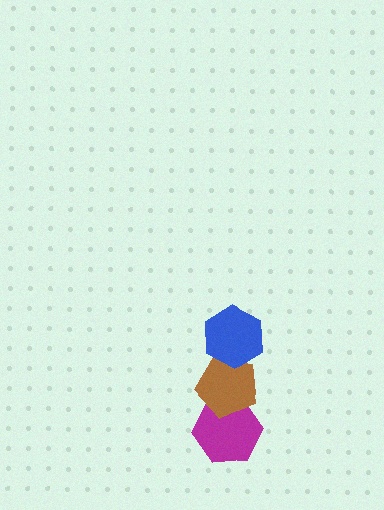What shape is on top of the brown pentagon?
The blue hexagon is on top of the brown pentagon.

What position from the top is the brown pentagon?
The brown pentagon is 2nd from the top.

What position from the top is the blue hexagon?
The blue hexagon is 1st from the top.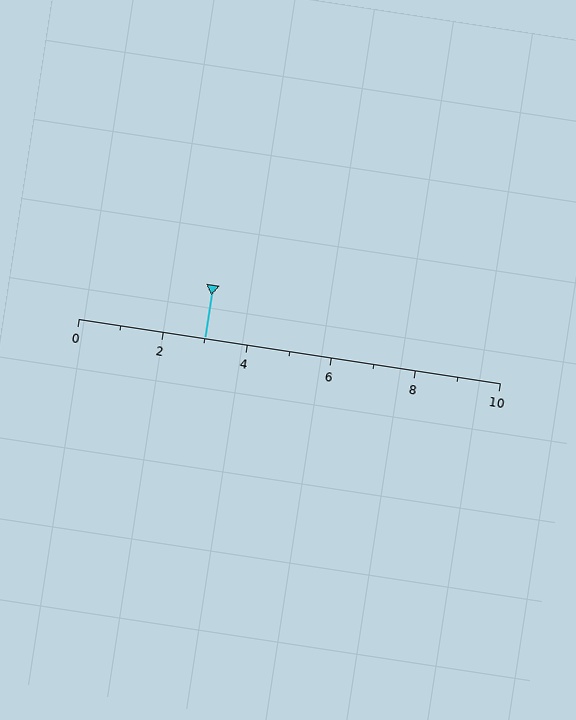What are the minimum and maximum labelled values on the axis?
The axis runs from 0 to 10.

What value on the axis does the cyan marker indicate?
The marker indicates approximately 3.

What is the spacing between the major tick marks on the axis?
The major ticks are spaced 2 apart.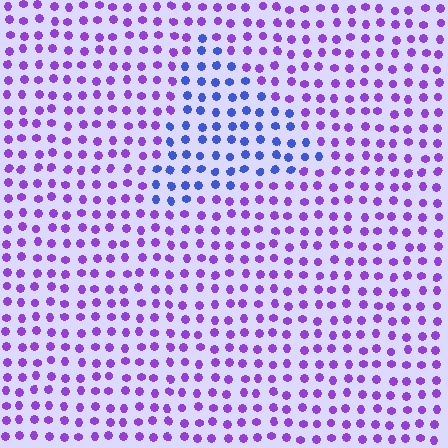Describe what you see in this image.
The image is filled with small purple elements in a uniform arrangement. A triangle-shaped region is visible where the elements are tinted to a slightly different hue, forming a subtle color boundary.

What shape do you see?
I see a triangle.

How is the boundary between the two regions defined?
The boundary is defined purely by a slight shift in hue (about 45 degrees). Spacing, size, and orientation are identical on both sides.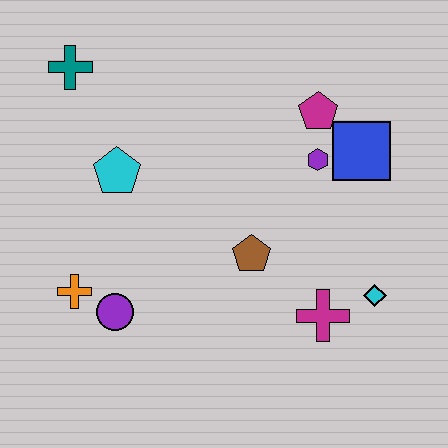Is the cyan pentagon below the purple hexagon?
Yes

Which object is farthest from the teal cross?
The cyan diamond is farthest from the teal cross.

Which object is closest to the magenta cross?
The cyan diamond is closest to the magenta cross.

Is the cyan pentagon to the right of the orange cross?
Yes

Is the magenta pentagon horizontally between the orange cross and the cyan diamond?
Yes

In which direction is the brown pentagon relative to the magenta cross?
The brown pentagon is to the left of the magenta cross.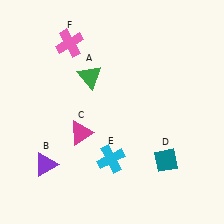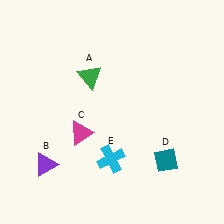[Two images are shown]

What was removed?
The pink cross (F) was removed in Image 2.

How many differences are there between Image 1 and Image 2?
There is 1 difference between the two images.